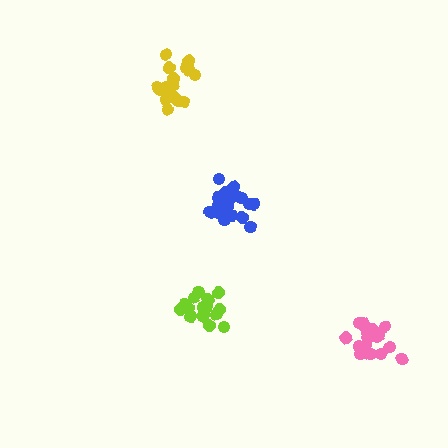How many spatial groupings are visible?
There are 4 spatial groupings.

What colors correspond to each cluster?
The clusters are colored: pink, lime, yellow, blue.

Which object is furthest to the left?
The yellow cluster is leftmost.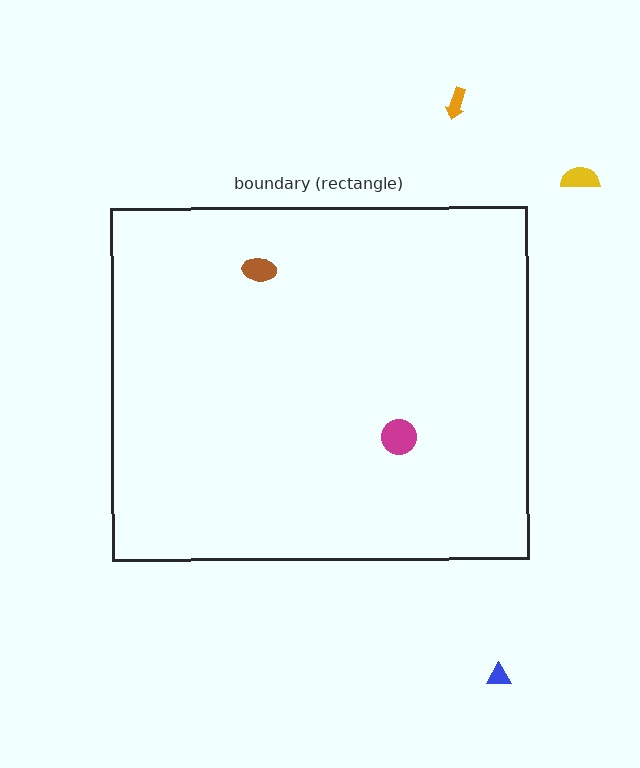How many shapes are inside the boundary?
2 inside, 3 outside.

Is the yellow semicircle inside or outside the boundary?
Outside.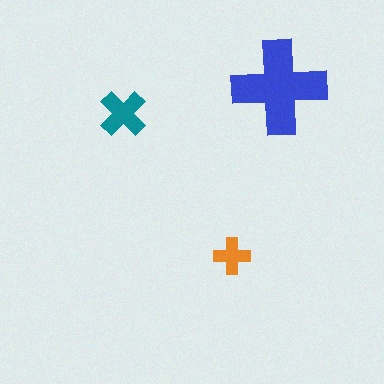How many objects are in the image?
There are 3 objects in the image.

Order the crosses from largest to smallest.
the blue one, the teal one, the orange one.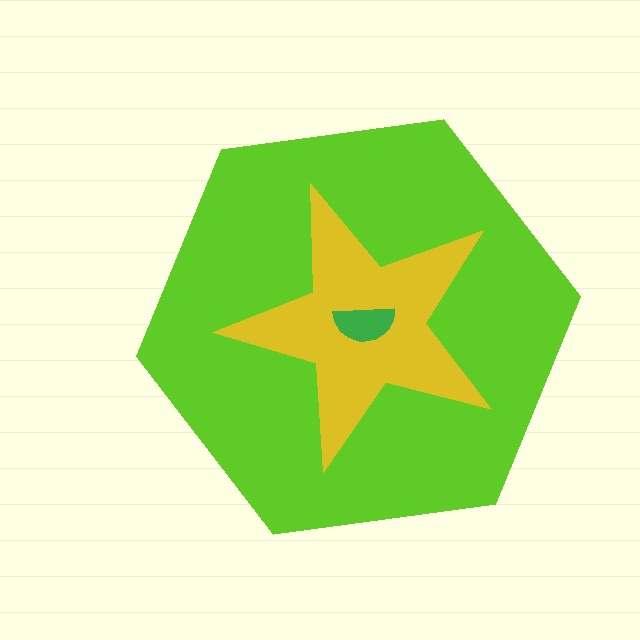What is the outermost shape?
The lime hexagon.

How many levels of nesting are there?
3.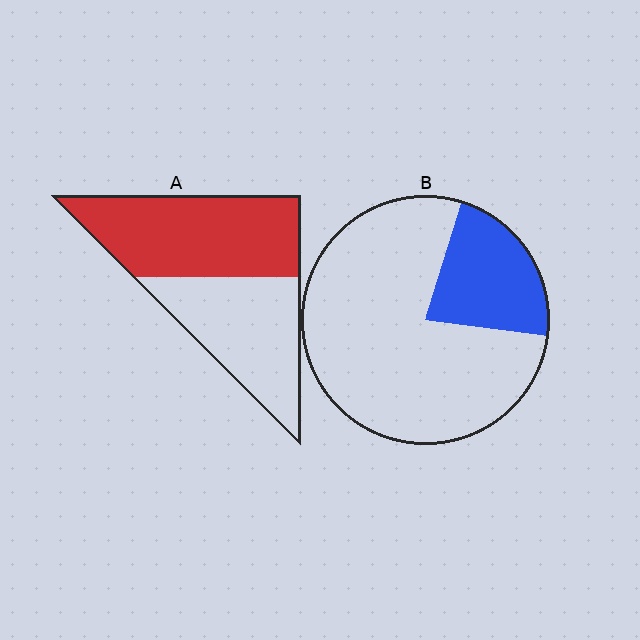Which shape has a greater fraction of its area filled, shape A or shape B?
Shape A.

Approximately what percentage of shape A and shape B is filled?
A is approximately 55% and B is approximately 20%.